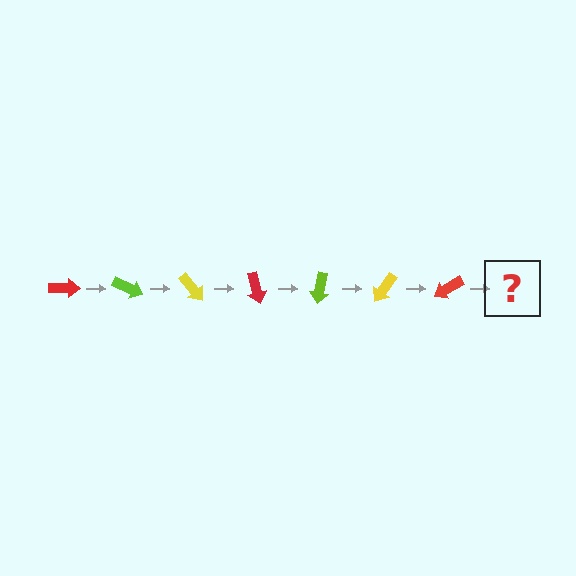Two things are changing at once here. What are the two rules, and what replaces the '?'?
The two rules are that it rotates 25 degrees each step and the color cycles through red, lime, and yellow. The '?' should be a lime arrow, rotated 175 degrees from the start.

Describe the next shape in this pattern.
It should be a lime arrow, rotated 175 degrees from the start.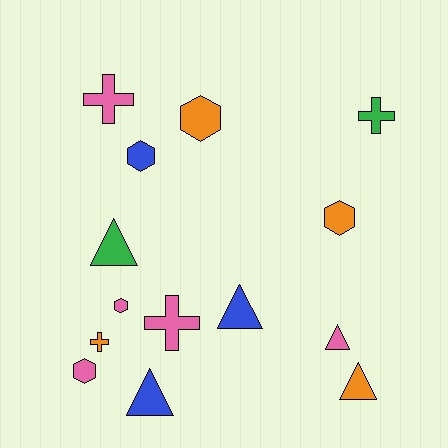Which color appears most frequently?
Pink, with 5 objects.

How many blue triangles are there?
There are 2 blue triangles.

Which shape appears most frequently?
Hexagon, with 5 objects.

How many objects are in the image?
There are 14 objects.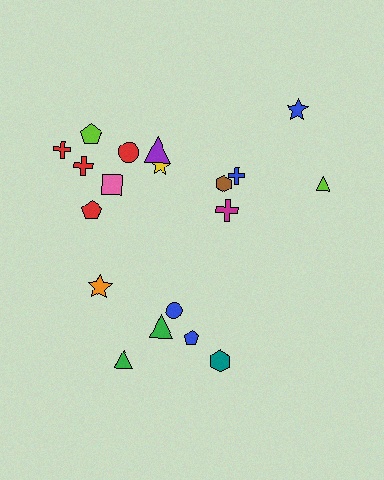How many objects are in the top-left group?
There are 8 objects.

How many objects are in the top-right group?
There are 5 objects.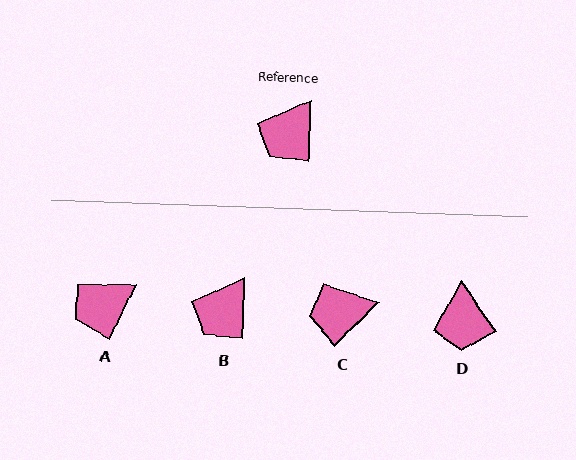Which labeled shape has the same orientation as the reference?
B.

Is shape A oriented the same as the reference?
No, it is off by about 24 degrees.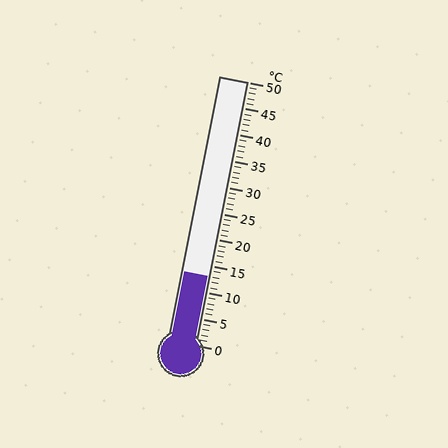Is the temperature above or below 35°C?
The temperature is below 35°C.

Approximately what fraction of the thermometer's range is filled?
The thermometer is filled to approximately 25% of its range.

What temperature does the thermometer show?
The thermometer shows approximately 13°C.